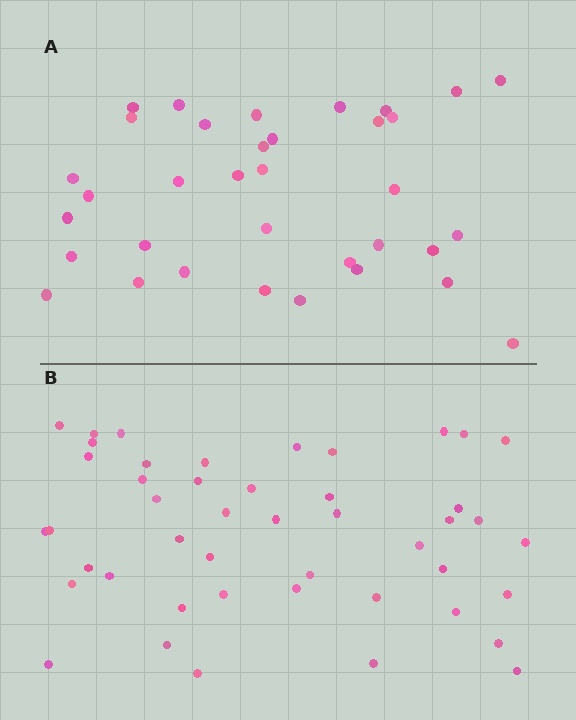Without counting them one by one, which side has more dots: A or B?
Region B (the bottom region) has more dots.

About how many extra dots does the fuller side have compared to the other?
Region B has roughly 12 or so more dots than region A.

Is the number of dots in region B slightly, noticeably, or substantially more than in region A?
Region B has noticeably more, but not dramatically so. The ratio is roughly 1.3 to 1.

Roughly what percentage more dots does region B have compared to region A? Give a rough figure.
About 30% more.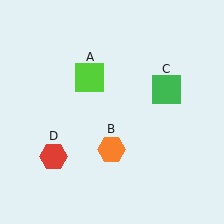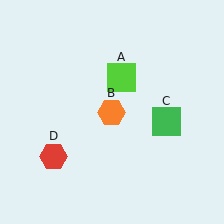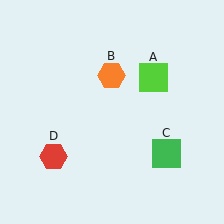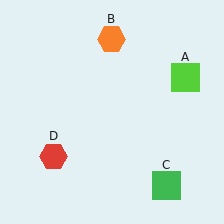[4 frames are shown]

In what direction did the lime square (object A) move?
The lime square (object A) moved right.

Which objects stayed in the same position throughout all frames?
Red hexagon (object D) remained stationary.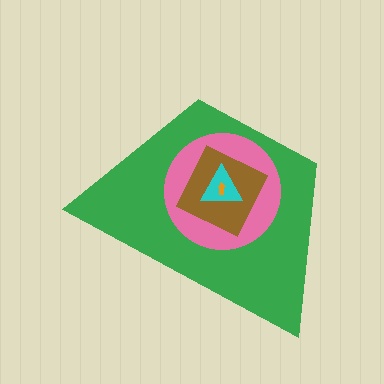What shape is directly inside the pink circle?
The brown diamond.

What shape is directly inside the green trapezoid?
The pink circle.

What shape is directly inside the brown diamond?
The cyan triangle.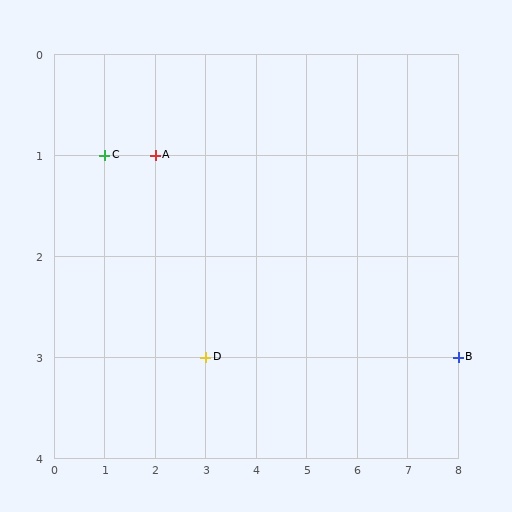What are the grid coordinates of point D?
Point D is at grid coordinates (3, 3).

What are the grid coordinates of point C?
Point C is at grid coordinates (1, 1).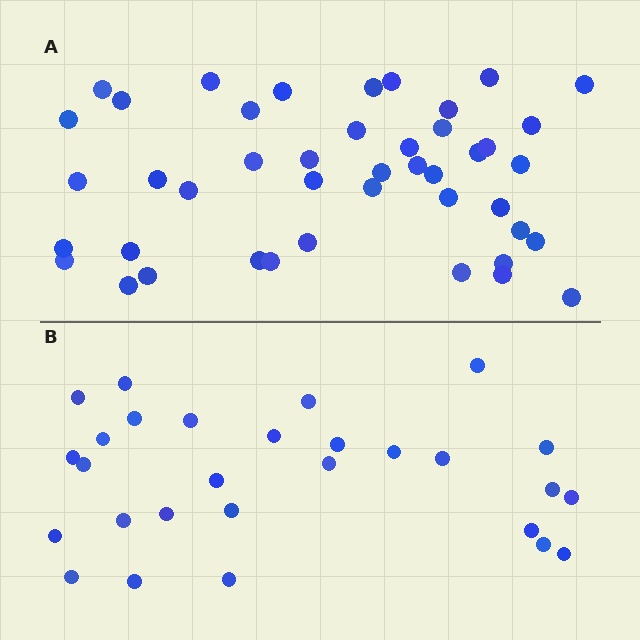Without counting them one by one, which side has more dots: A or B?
Region A (the top region) has more dots.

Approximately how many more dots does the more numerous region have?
Region A has approximately 15 more dots than region B.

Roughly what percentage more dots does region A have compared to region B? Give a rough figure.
About 55% more.